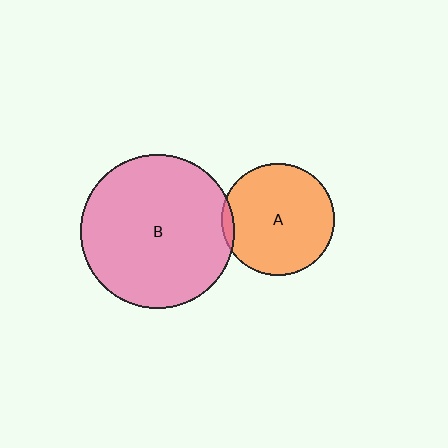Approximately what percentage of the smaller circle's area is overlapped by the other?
Approximately 5%.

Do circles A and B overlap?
Yes.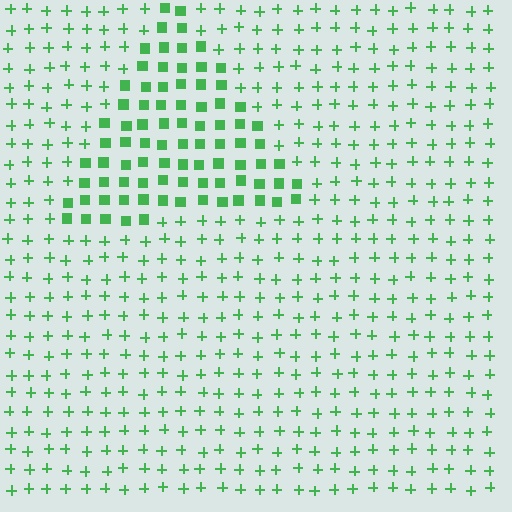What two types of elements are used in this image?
The image uses squares inside the triangle region and plus signs outside it.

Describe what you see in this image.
The image is filled with small green elements arranged in a uniform grid. A triangle-shaped region contains squares, while the surrounding area contains plus signs. The boundary is defined purely by the change in element shape.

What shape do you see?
I see a triangle.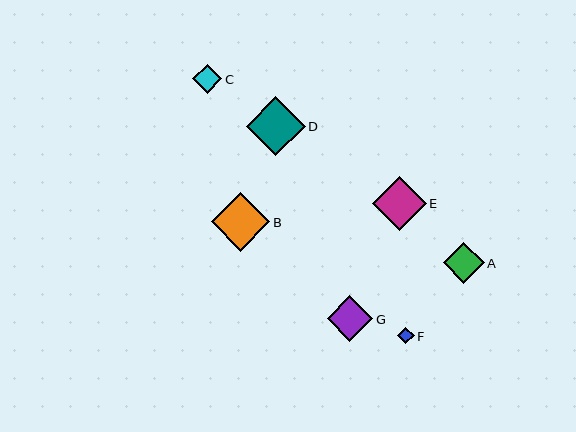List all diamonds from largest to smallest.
From largest to smallest: D, B, E, G, A, C, F.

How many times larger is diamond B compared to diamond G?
Diamond B is approximately 1.3 times the size of diamond G.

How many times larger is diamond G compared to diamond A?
Diamond G is approximately 1.1 times the size of diamond A.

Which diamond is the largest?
Diamond D is the largest with a size of approximately 59 pixels.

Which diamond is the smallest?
Diamond F is the smallest with a size of approximately 17 pixels.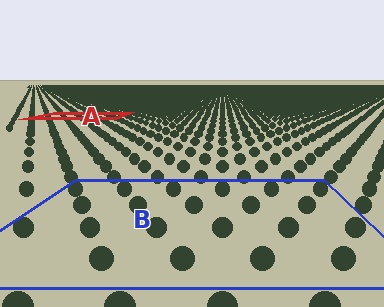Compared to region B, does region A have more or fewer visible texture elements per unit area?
Region A has more texture elements per unit area — they are packed more densely because it is farther away.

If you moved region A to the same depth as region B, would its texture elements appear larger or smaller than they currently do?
They would appear larger. At a closer depth, the same texture elements are projected at a bigger on-screen size.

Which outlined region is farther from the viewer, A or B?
Region A is farther from the viewer — the texture elements inside it appear smaller and more densely packed.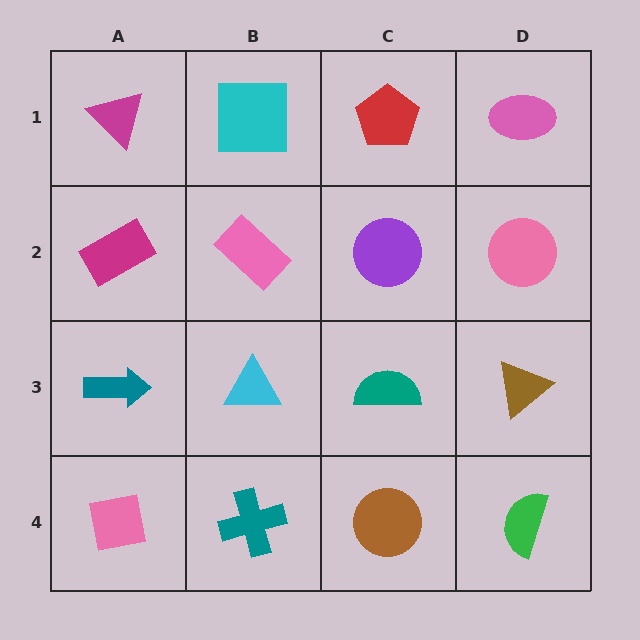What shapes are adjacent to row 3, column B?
A pink rectangle (row 2, column B), a teal cross (row 4, column B), a teal arrow (row 3, column A), a teal semicircle (row 3, column C).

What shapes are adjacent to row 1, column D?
A pink circle (row 2, column D), a red pentagon (row 1, column C).